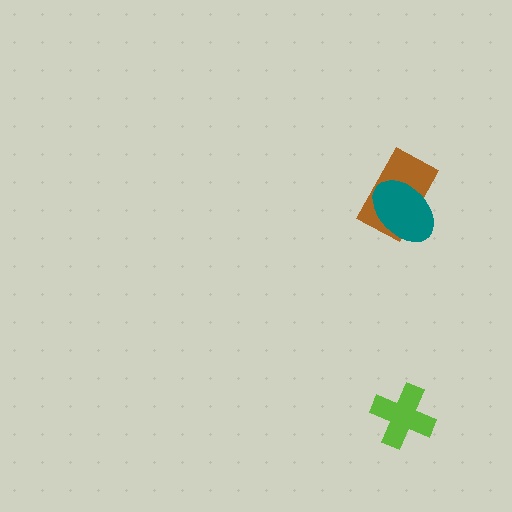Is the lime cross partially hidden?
No, no other shape covers it.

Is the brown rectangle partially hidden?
Yes, it is partially covered by another shape.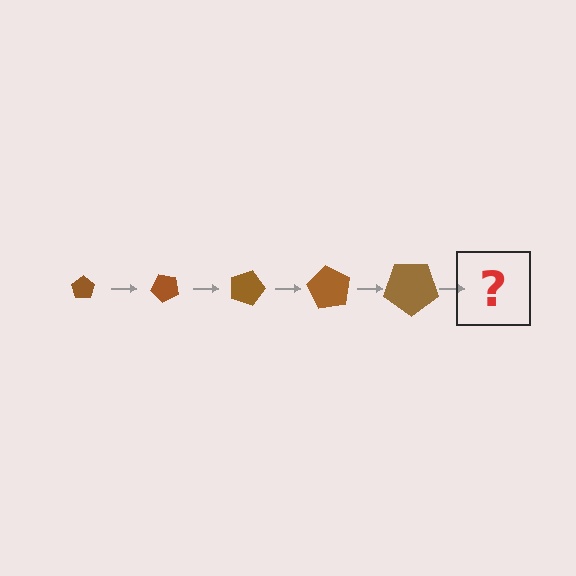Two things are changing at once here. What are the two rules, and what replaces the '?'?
The two rules are that the pentagon grows larger each step and it rotates 45 degrees each step. The '?' should be a pentagon, larger than the previous one and rotated 225 degrees from the start.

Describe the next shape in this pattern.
It should be a pentagon, larger than the previous one and rotated 225 degrees from the start.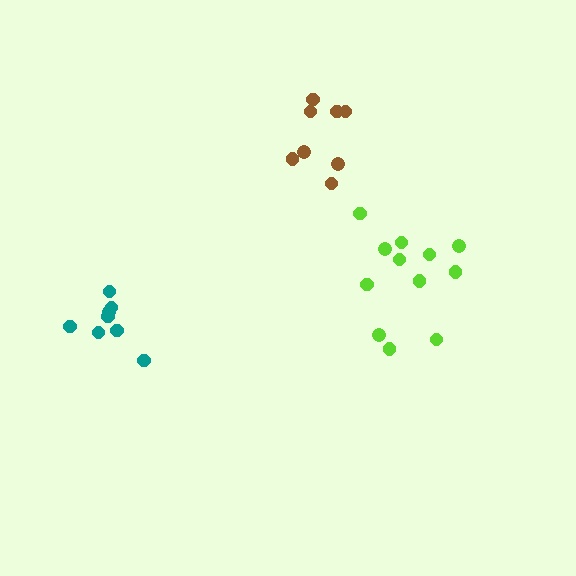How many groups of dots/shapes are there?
There are 3 groups.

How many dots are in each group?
Group 1: 8 dots, Group 2: 12 dots, Group 3: 8 dots (28 total).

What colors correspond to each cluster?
The clusters are colored: brown, lime, teal.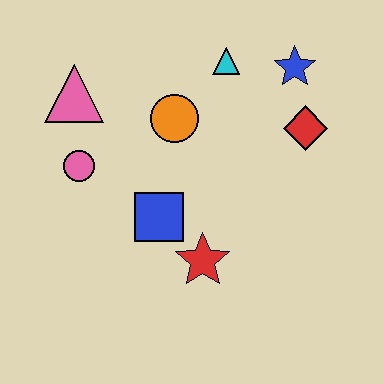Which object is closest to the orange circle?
The cyan triangle is closest to the orange circle.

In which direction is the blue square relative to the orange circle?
The blue square is below the orange circle.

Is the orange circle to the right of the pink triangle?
Yes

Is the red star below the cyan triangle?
Yes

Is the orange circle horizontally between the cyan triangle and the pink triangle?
Yes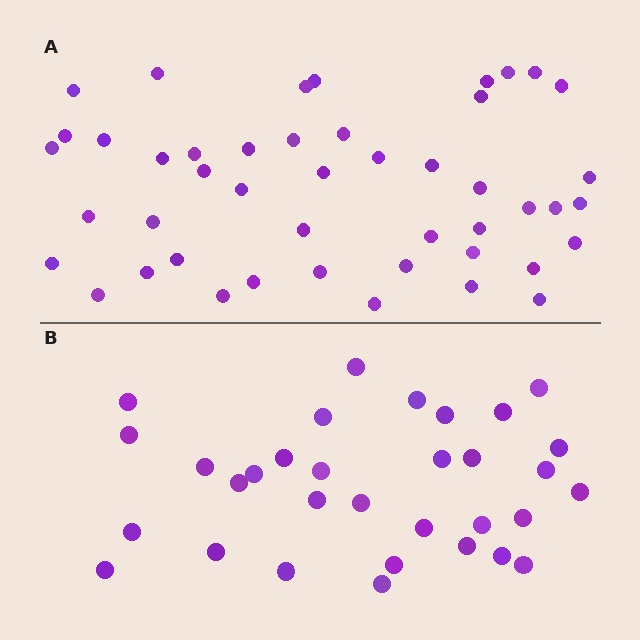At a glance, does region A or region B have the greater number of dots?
Region A (the top region) has more dots.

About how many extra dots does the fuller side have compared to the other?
Region A has approximately 15 more dots than region B.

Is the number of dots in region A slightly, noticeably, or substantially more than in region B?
Region A has noticeably more, but not dramatically so. The ratio is roughly 1.4 to 1.